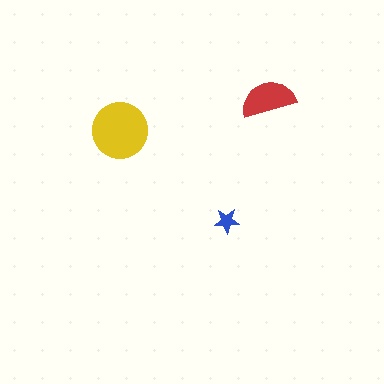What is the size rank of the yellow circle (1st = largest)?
1st.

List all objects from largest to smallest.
The yellow circle, the red semicircle, the blue star.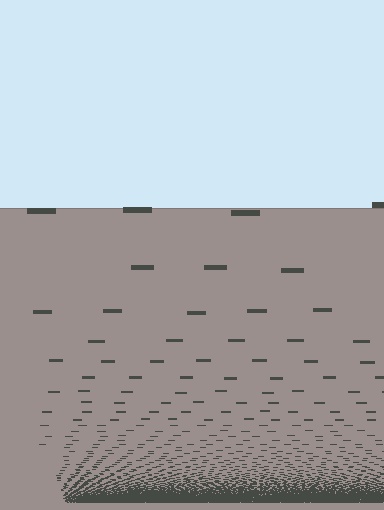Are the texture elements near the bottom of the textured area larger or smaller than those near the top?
Smaller. The gradient is inverted — elements near the bottom are smaller and denser.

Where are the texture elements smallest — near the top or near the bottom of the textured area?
Near the bottom.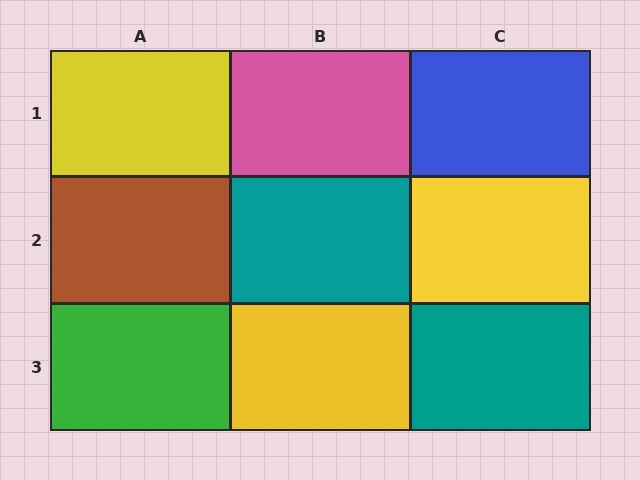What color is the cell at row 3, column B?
Yellow.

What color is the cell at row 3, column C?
Teal.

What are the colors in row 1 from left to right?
Yellow, pink, blue.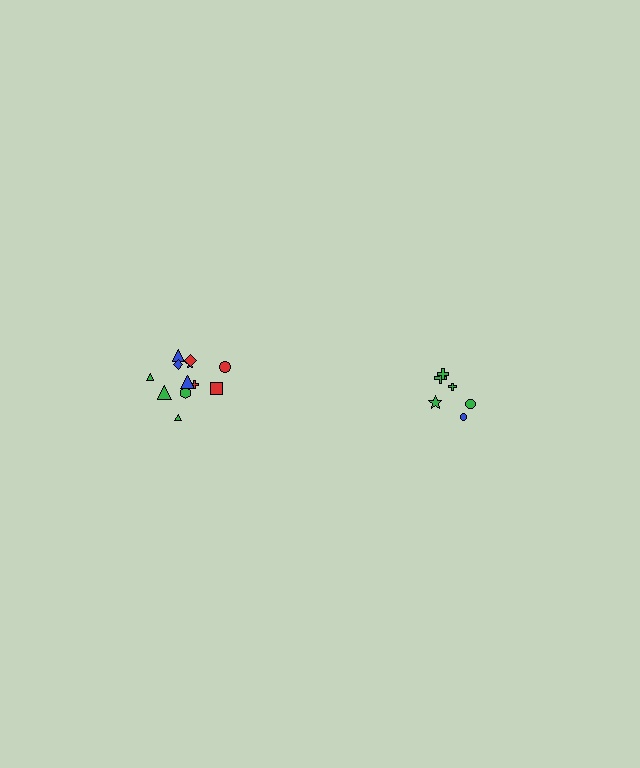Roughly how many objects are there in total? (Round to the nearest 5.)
Roughly 20 objects in total.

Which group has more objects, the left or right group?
The left group.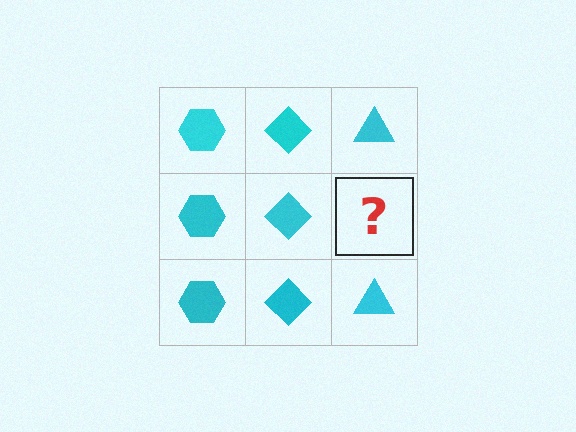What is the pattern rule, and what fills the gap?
The rule is that each column has a consistent shape. The gap should be filled with a cyan triangle.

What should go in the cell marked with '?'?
The missing cell should contain a cyan triangle.